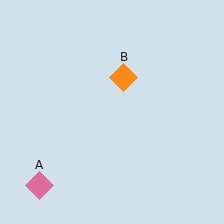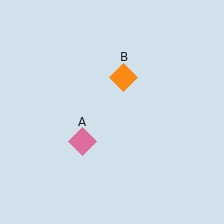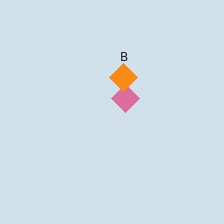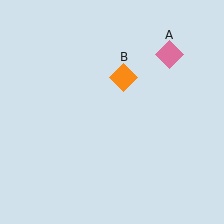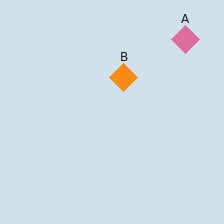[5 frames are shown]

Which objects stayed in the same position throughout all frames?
Orange diamond (object B) remained stationary.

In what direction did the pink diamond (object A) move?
The pink diamond (object A) moved up and to the right.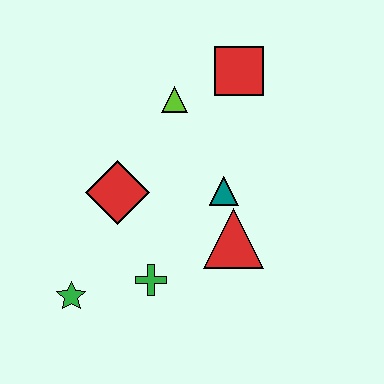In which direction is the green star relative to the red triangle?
The green star is to the left of the red triangle.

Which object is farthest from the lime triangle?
The green star is farthest from the lime triangle.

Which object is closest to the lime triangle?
The red square is closest to the lime triangle.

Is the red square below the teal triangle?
No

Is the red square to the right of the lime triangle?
Yes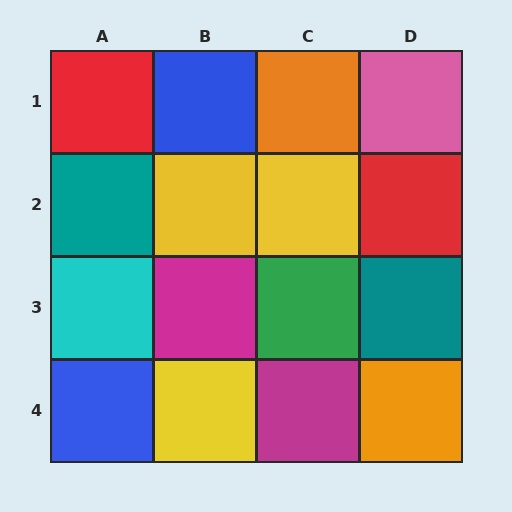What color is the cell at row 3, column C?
Green.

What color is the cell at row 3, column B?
Magenta.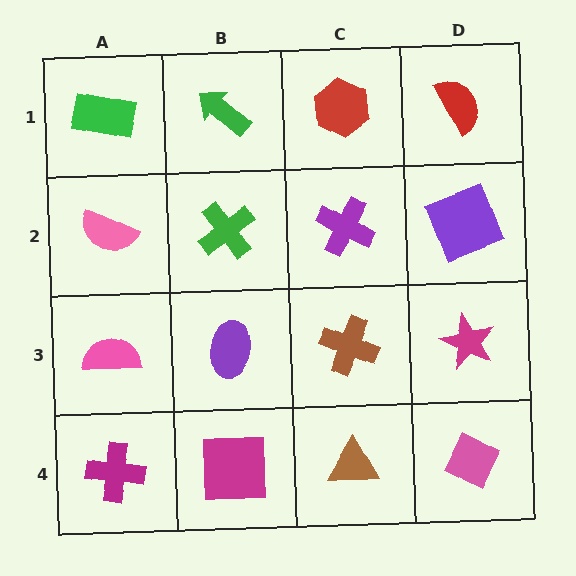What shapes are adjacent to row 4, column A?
A pink semicircle (row 3, column A), a magenta square (row 4, column B).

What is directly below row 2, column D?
A magenta star.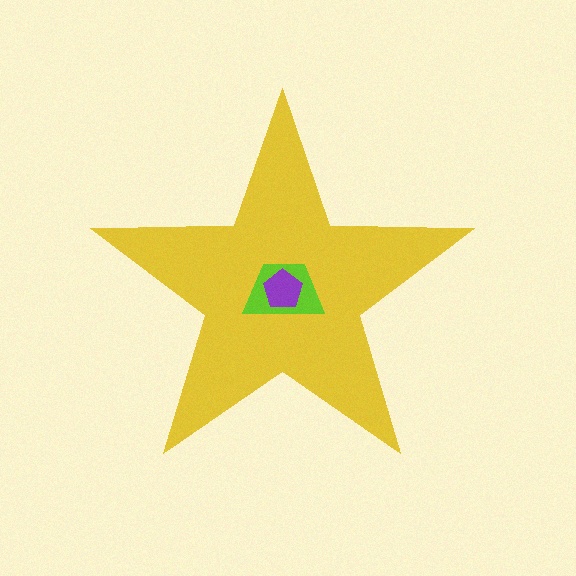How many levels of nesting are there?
3.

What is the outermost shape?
The yellow star.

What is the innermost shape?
The purple pentagon.